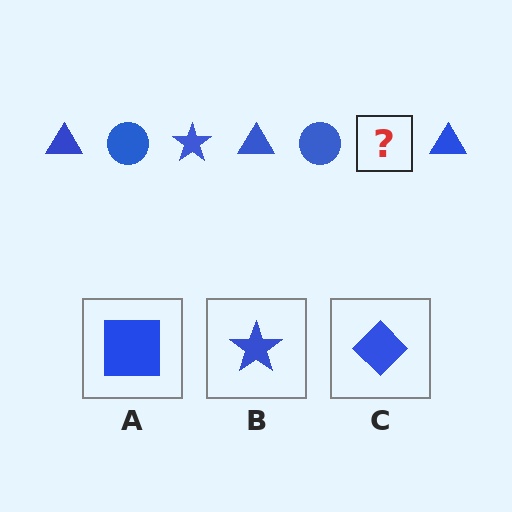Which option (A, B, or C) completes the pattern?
B.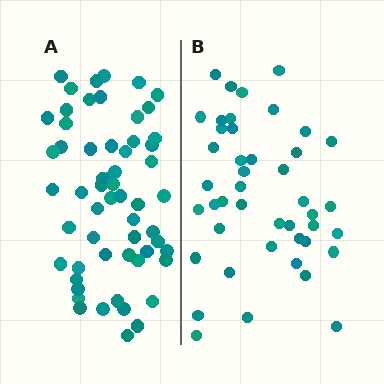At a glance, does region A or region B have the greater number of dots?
Region A (the left region) has more dots.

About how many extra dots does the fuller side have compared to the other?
Region A has approximately 15 more dots than region B.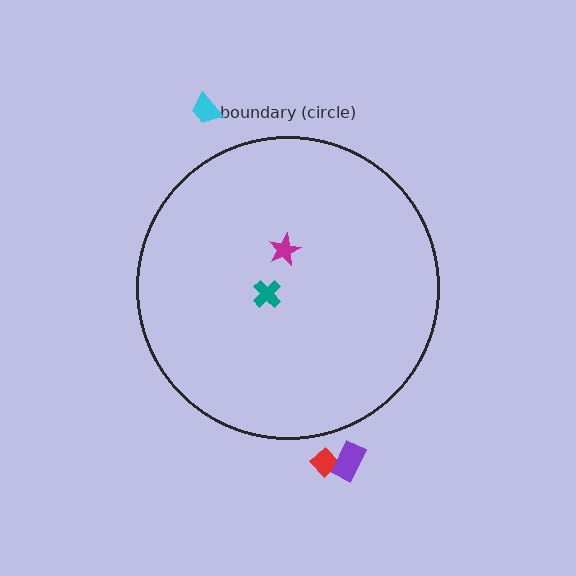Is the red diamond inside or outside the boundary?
Outside.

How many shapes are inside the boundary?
2 inside, 3 outside.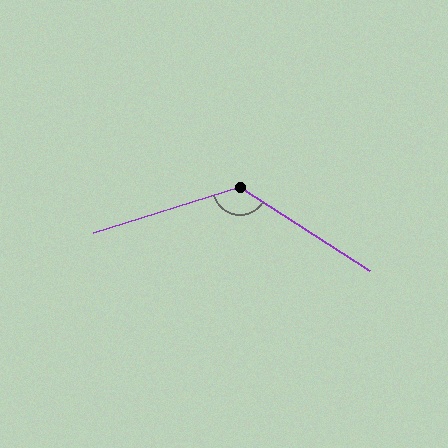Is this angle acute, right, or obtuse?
It is obtuse.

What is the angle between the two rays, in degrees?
Approximately 130 degrees.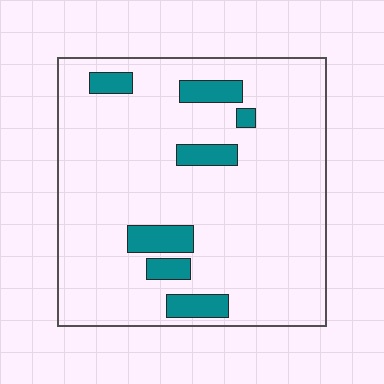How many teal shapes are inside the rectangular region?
7.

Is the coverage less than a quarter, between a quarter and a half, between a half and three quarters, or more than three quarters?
Less than a quarter.